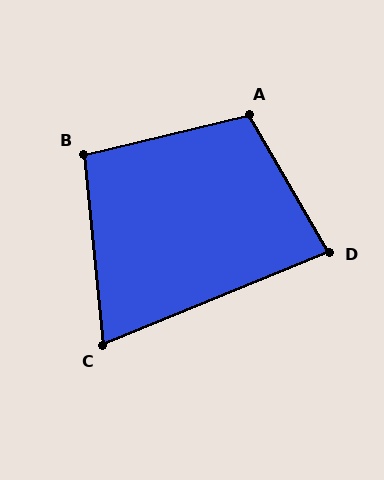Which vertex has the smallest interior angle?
C, at approximately 74 degrees.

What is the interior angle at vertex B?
Approximately 98 degrees (obtuse).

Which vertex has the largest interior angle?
A, at approximately 106 degrees.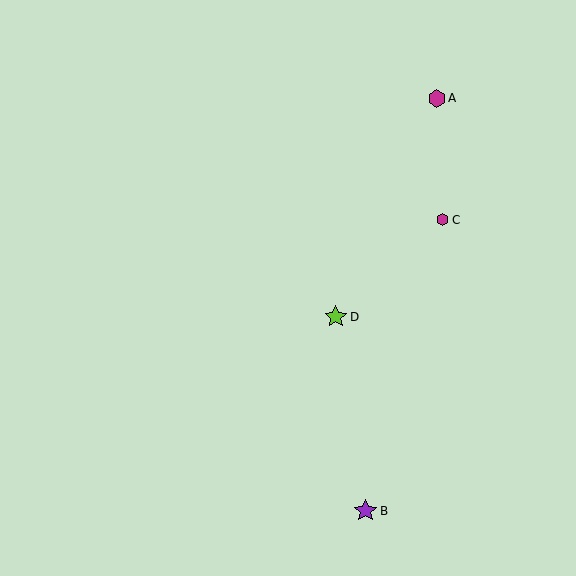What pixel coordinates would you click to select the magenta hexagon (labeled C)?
Click at (442, 220) to select the magenta hexagon C.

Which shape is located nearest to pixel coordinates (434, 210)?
The magenta hexagon (labeled C) at (442, 220) is nearest to that location.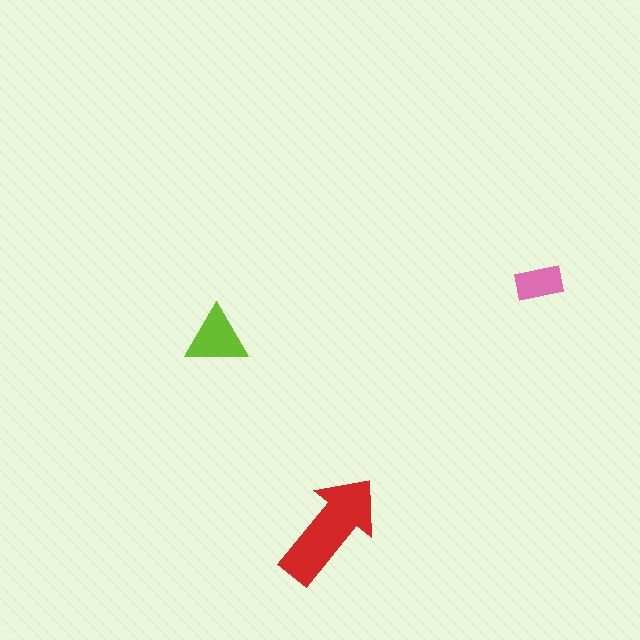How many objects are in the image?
There are 3 objects in the image.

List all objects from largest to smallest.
The red arrow, the lime triangle, the pink rectangle.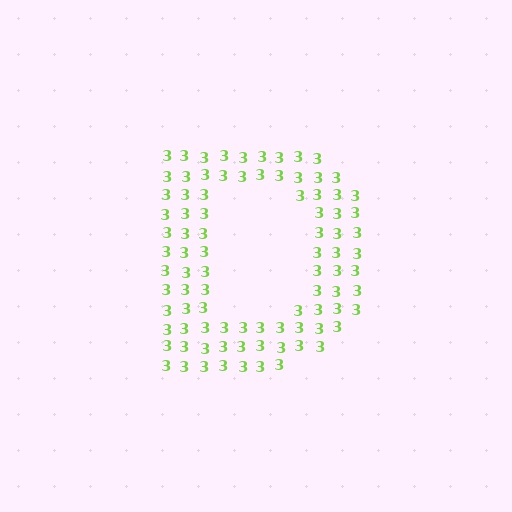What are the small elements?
The small elements are digit 3's.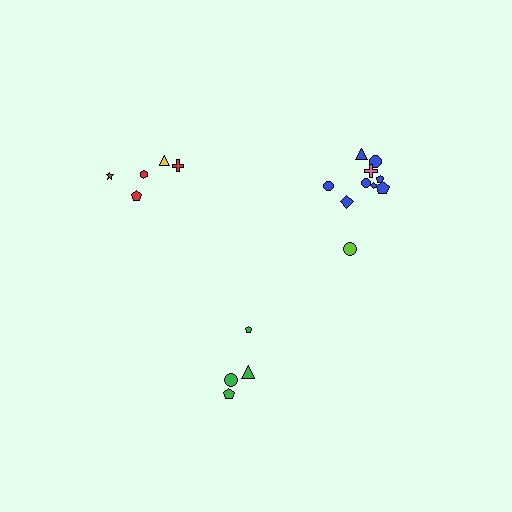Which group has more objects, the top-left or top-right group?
The top-right group.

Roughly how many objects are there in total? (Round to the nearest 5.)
Roughly 20 objects in total.